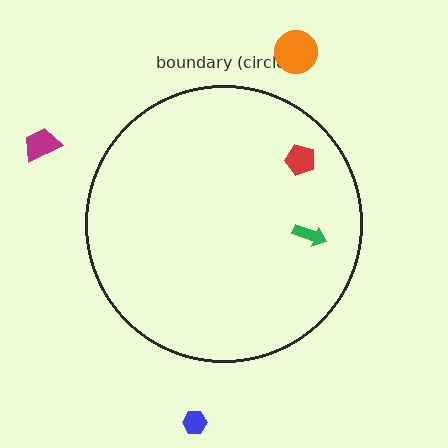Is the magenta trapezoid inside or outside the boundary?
Outside.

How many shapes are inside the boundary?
2 inside, 3 outside.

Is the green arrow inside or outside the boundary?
Inside.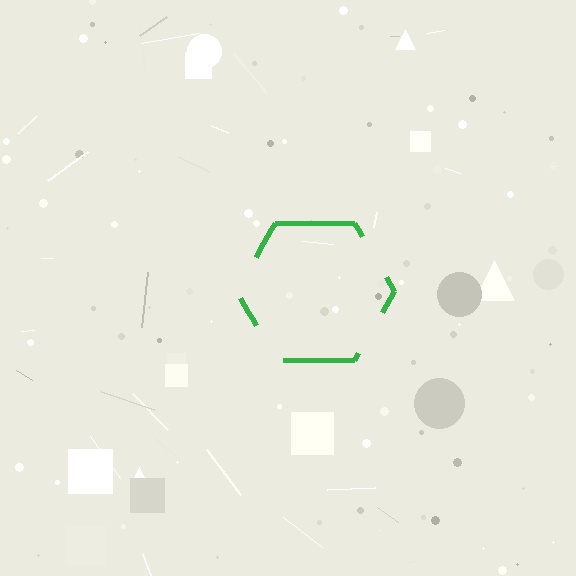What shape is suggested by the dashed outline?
The dashed outline suggests a hexagon.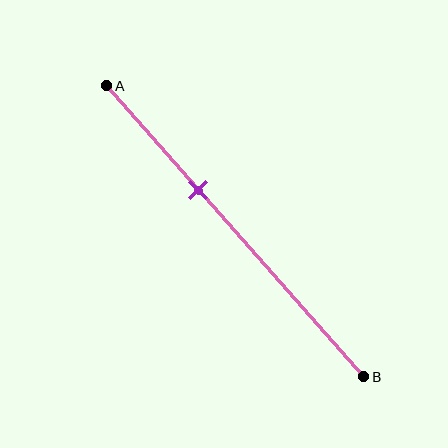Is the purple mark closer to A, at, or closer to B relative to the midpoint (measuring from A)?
The purple mark is closer to point A than the midpoint of segment AB.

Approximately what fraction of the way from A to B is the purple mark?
The purple mark is approximately 35% of the way from A to B.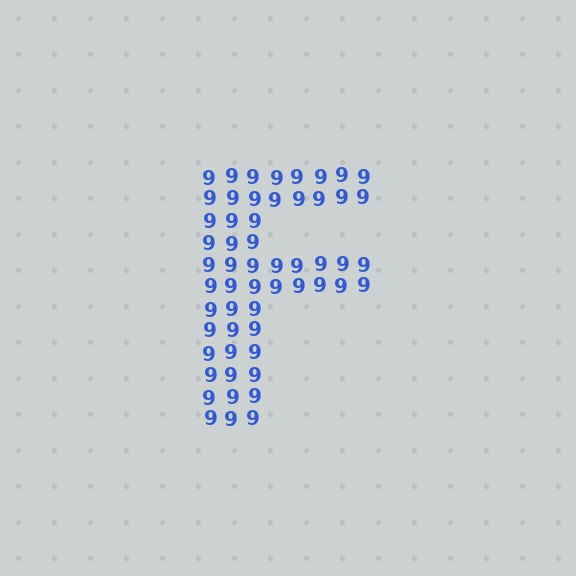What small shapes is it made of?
It is made of small digit 9's.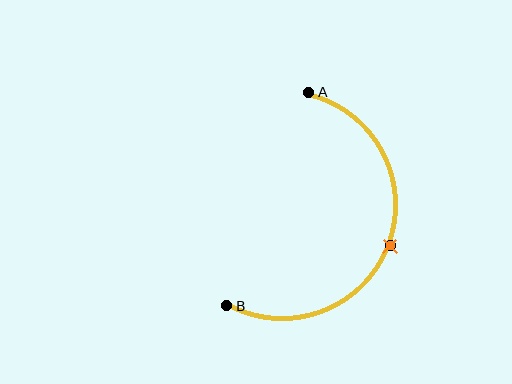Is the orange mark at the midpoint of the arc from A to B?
Yes. The orange mark lies on the arc at equal arc-length from both A and B — it is the arc midpoint.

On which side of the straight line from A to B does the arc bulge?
The arc bulges to the right of the straight line connecting A and B.